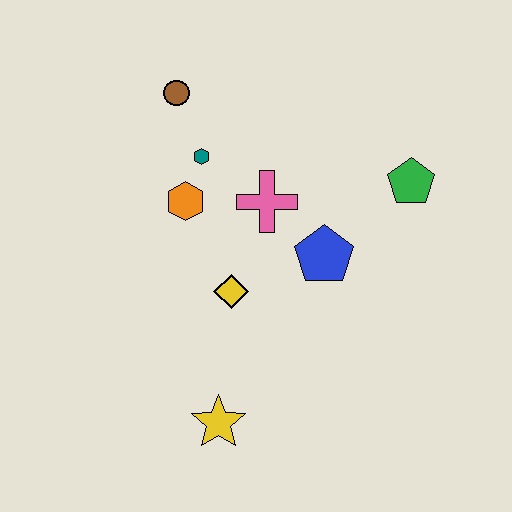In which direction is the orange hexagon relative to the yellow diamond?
The orange hexagon is above the yellow diamond.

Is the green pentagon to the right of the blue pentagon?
Yes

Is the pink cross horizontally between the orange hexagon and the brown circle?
No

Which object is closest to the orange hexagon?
The teal hexagon is closest to the orange hexagon.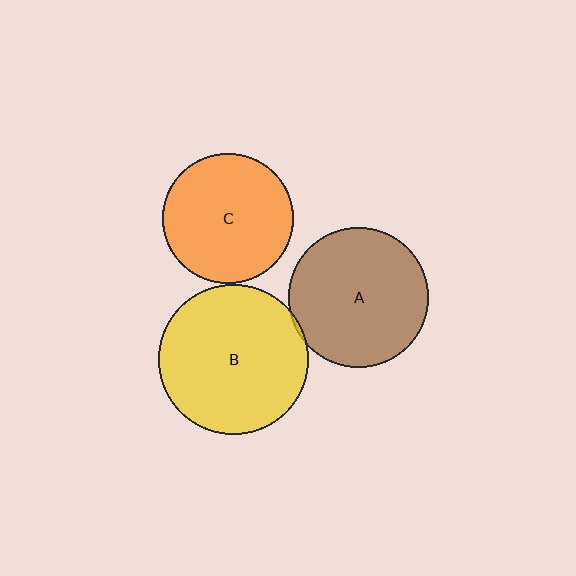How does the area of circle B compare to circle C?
Approximately 1.3 times.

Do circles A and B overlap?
Yes.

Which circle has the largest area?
Circle B (yellow).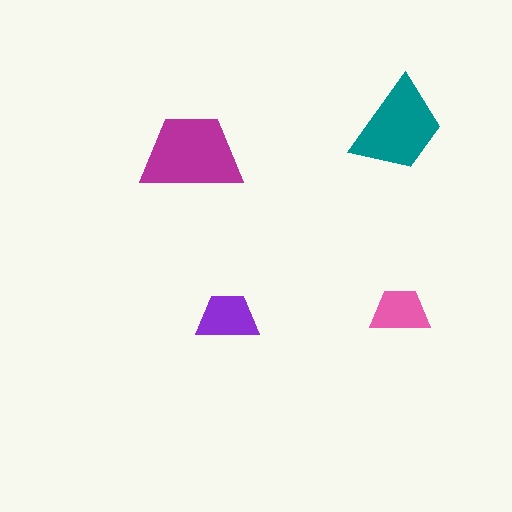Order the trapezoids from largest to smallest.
the magenta one, the teal one, the purple one, the pink one.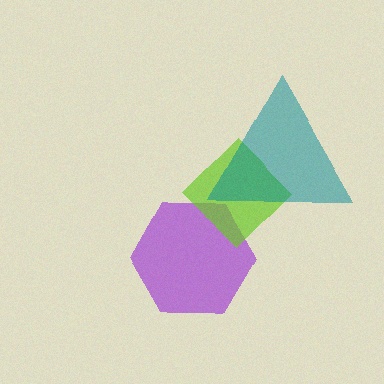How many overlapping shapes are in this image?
There are 3 overlapping shapes in the image.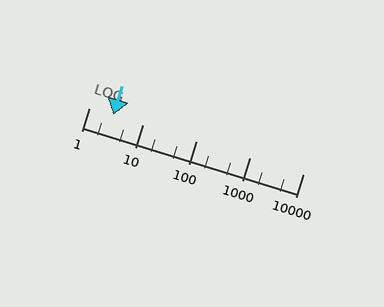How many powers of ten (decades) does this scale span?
The scale spans 4 decades, from 1 to 10000.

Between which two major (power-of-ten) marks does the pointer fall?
The pointer is between 1 and 10.